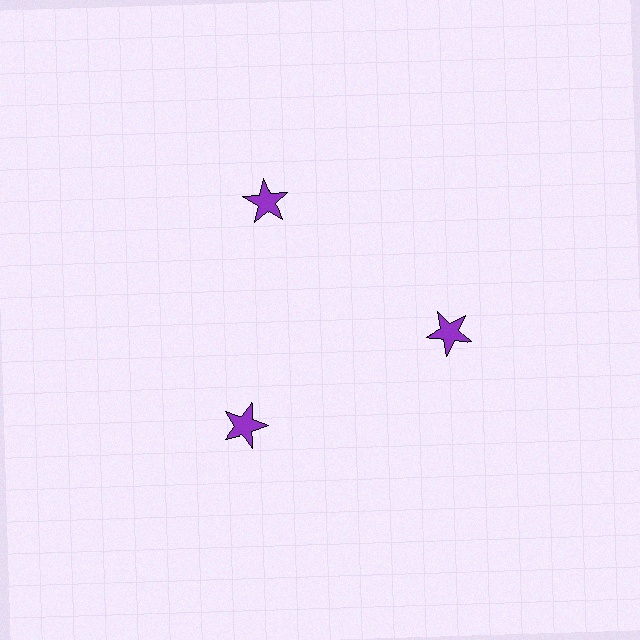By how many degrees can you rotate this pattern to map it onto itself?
The pattern maps onto itself every 120 degrees of rotation.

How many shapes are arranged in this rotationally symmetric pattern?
There are 3 shapes, arranged in 3 groups of 1.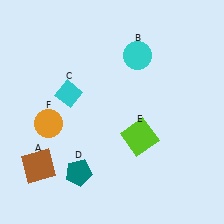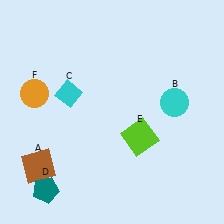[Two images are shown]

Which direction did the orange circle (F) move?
The orange circle (F) moved up.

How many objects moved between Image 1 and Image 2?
3 objects moved between the two images.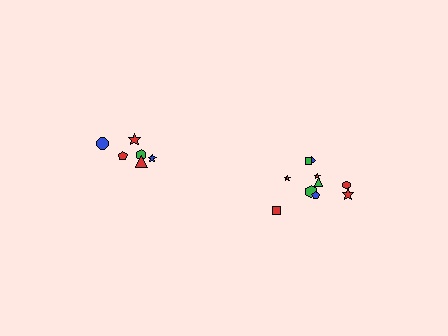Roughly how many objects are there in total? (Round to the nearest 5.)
Roughly 15 objects in total.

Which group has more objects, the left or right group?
The right group.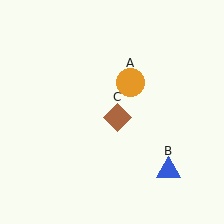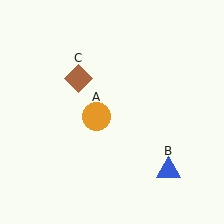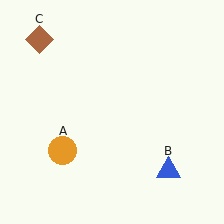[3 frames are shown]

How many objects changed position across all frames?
2 objects changed position: orange circle (object A), brown diamond (object C).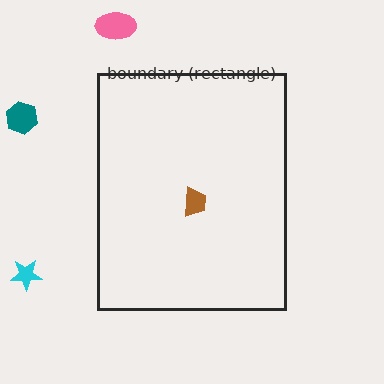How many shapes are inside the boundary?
1 inside, 3 outside.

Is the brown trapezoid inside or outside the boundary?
Inside.